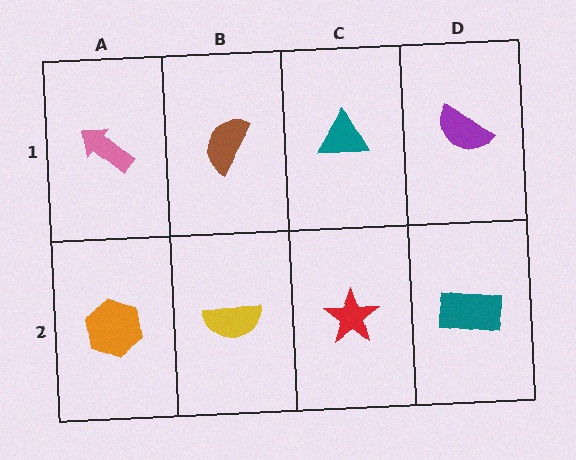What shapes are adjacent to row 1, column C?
A red star (row 2, column C), a brown semicircle (row 1, column B), a purple semicircle (row 1, column D).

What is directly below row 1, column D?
A teal rectangle.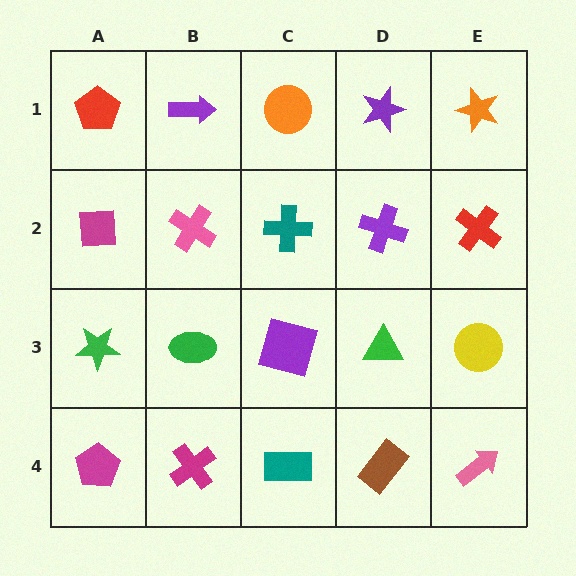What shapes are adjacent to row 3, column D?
A purple cross (row 2, column D), a brown rectangle (row 4, column D), a purple square (row 3, column C), a yellow circle (row 3, column E).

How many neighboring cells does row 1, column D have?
3.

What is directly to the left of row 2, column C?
A pink cross.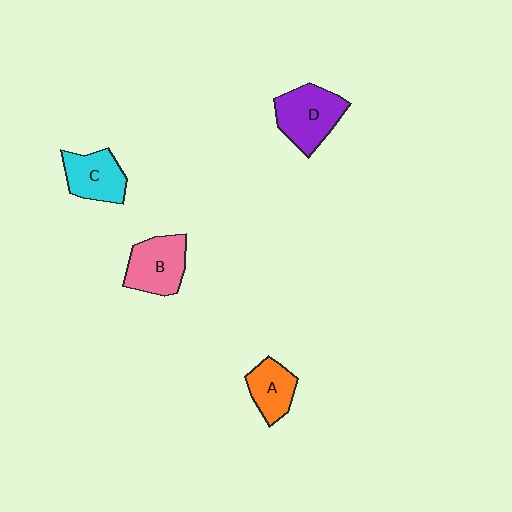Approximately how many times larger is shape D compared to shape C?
Approximately 1.3 times.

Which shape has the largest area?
Shape D (purple).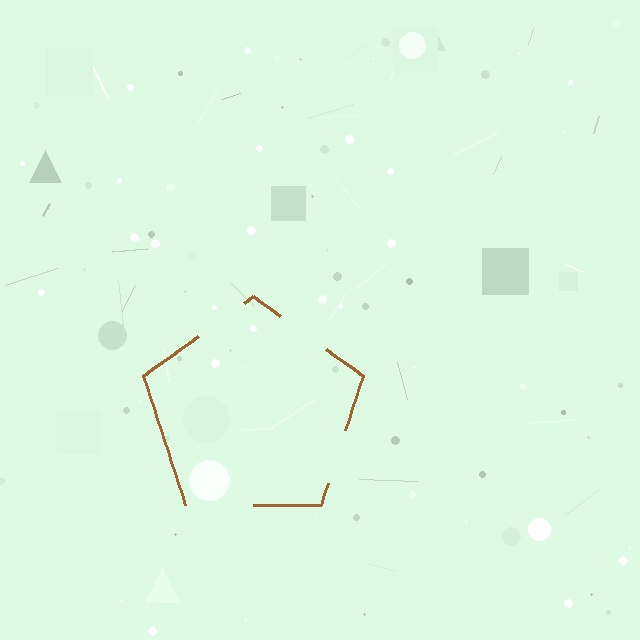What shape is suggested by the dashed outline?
The dashed outline suggests a pentagon.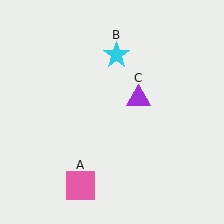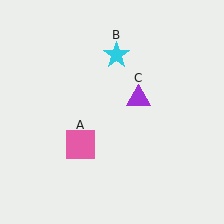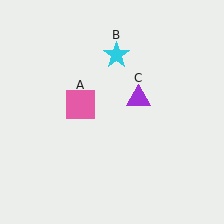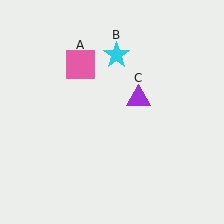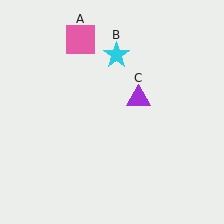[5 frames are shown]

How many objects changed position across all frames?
1 object changed position: pink square (object A).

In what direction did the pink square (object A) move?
The pink square (object A) moved up.